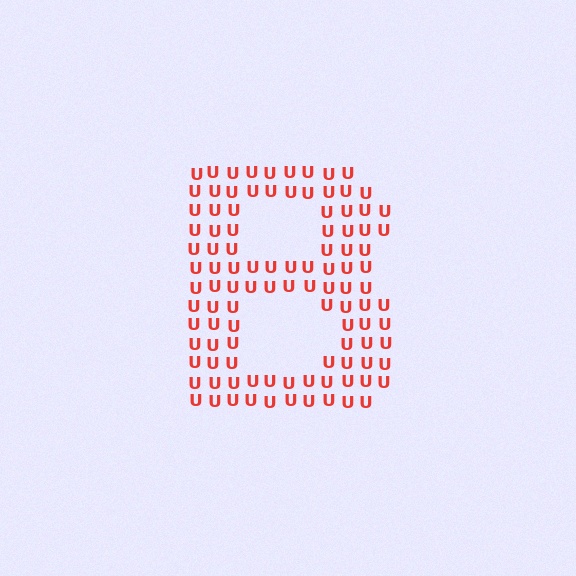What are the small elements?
The small elements are letter U's.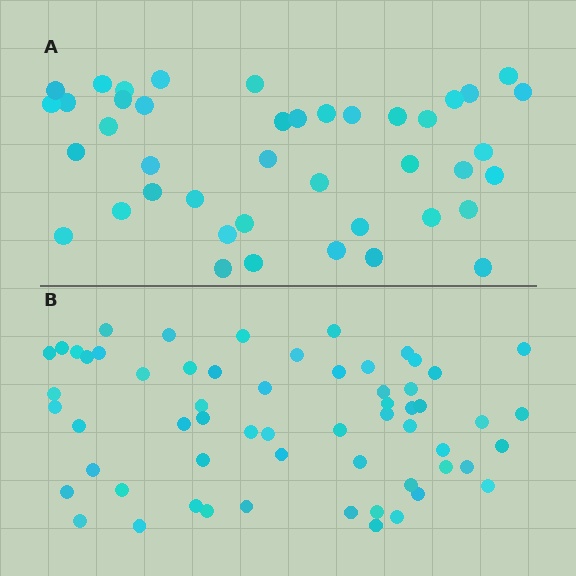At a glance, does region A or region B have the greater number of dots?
Region B (the bottom region) has more dots.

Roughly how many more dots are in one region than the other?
Region B has approximately 20 more dots than region A.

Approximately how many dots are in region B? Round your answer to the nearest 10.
About 60 dots.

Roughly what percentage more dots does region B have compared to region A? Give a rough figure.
About 45% more.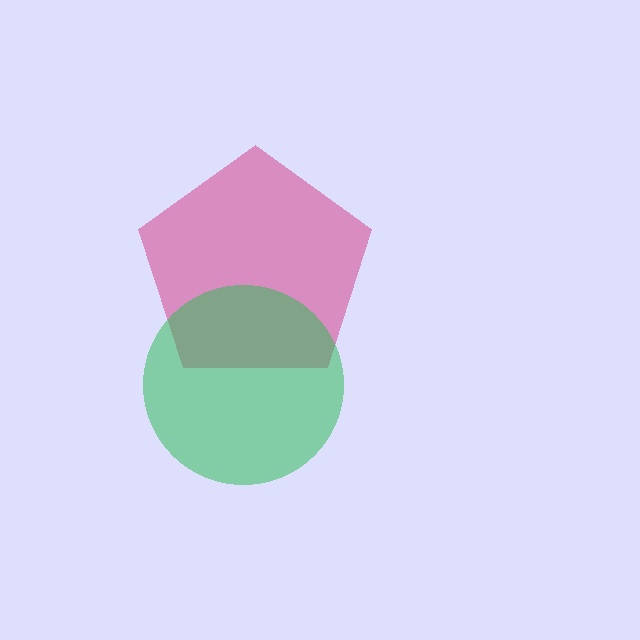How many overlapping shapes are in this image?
There are 2 overlapping shapes in the image.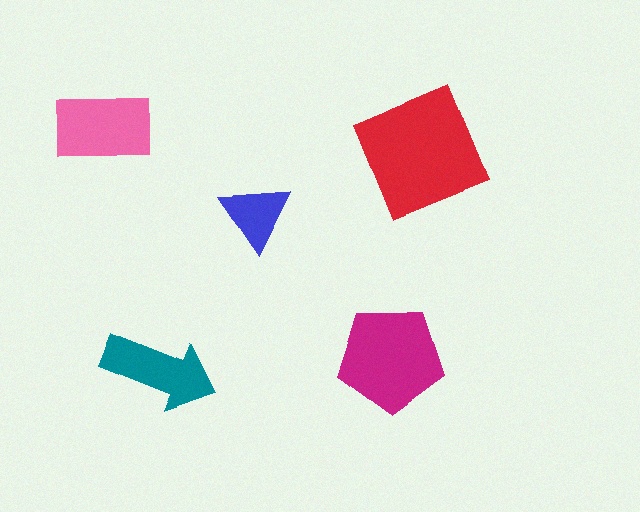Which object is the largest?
The red square.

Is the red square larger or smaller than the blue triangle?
Larger.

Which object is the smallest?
The blue triangle.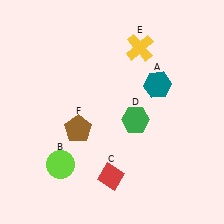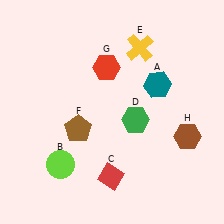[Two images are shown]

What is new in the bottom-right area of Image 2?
A brown hexagon (H) was added in the bottom-right area of Image 2.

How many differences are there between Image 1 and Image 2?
There are 2 differences between the two images.